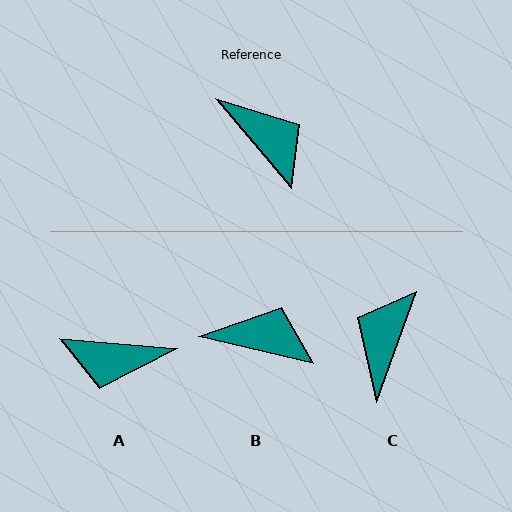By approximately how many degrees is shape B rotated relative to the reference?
Approximately 37 degrees counter-clockwise.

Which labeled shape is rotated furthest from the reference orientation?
A, about 135 degrees away.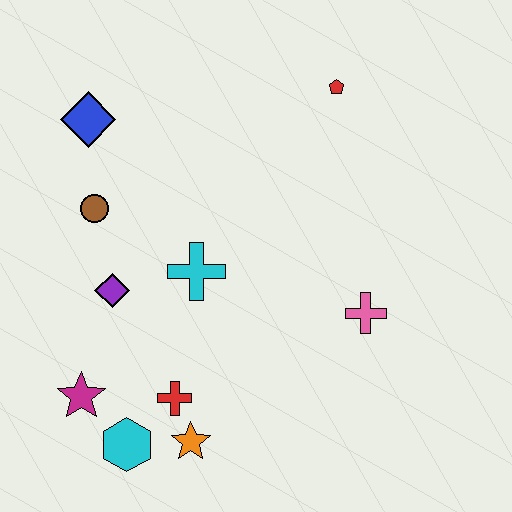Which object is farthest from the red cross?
The red pentagon is farthest from the red cross.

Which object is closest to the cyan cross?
The purple diamond is closest to the cyan cross.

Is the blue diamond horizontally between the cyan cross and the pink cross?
No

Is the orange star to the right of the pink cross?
No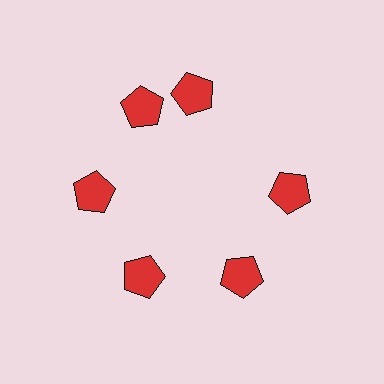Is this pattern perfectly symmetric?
No. The 6 red pentagons are arranged in a ring, but one element near the 1 o'clock position is rotated out of alignment along the ring, breaking the 6-fold rotational symmetry.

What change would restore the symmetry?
The symmetry would be restored by rotating it back into even spacing with its neighbors so that all 6 pentagons sit at equal angles and equal distance from the center.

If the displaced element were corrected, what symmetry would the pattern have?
It would have 6-fold rotational symmetry — the pattern would map onto itself every 60 degrees.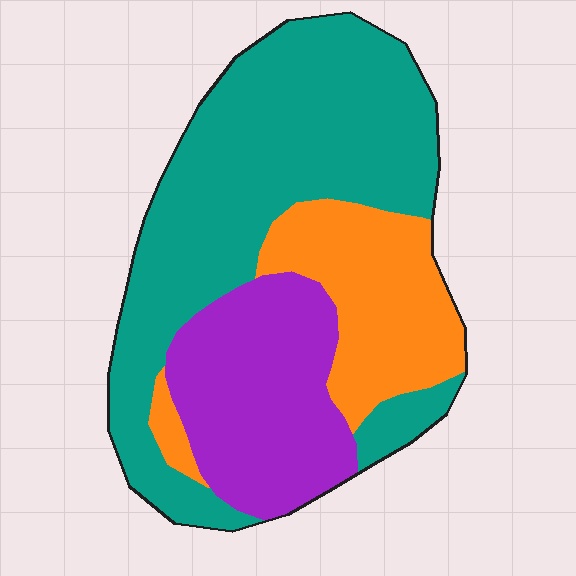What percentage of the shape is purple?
Purple takes up about one quarter (1/4) of the shape.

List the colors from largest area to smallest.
From largest to smallest: teal, purple, orange.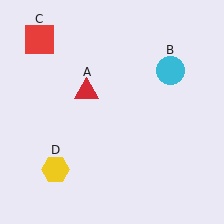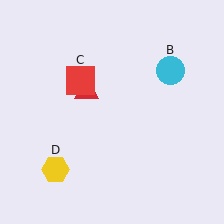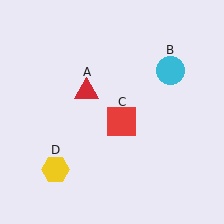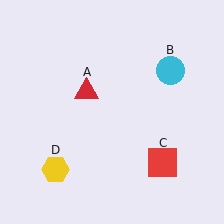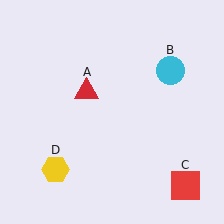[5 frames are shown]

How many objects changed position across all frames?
1 object changed position: red square (object C).